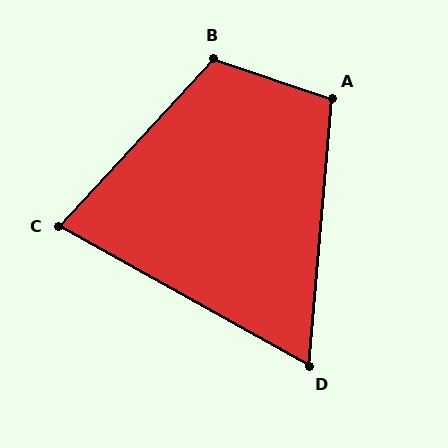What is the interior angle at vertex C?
Approximately 76 degrees (acute).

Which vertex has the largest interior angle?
B, at approximately 114 degrees.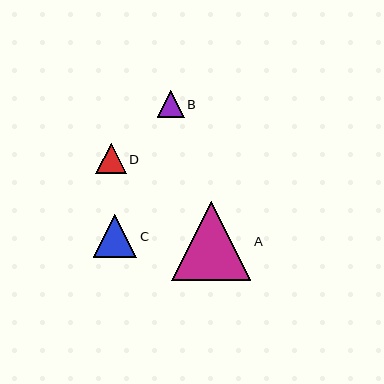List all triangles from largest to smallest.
From largest to smallest: A, C, D, B.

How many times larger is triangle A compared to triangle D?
Triangle A is approximately 2.6 times the size of triangle D.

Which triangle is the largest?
Triangle A is the largest with a size of approximately 79 pixels.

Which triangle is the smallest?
Triangle B is the smallest with a size of approximately 27 pixels.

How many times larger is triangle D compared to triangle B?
Triangle D is approximately 1.1 times the size of triangle B.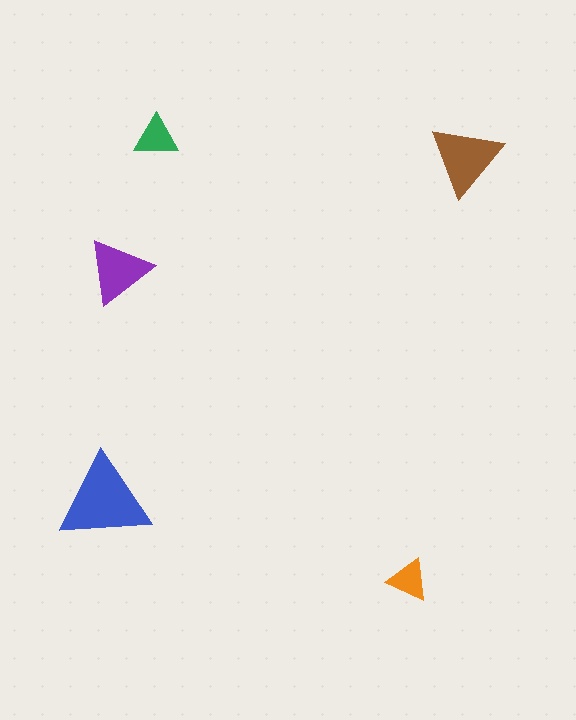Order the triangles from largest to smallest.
the blue one, the brown one, the purple one, the green one, the orange one.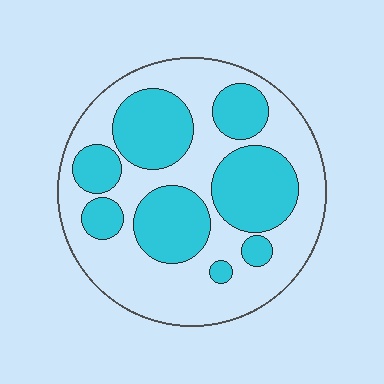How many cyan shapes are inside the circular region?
8.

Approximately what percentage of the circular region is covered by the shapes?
Approximately 40%.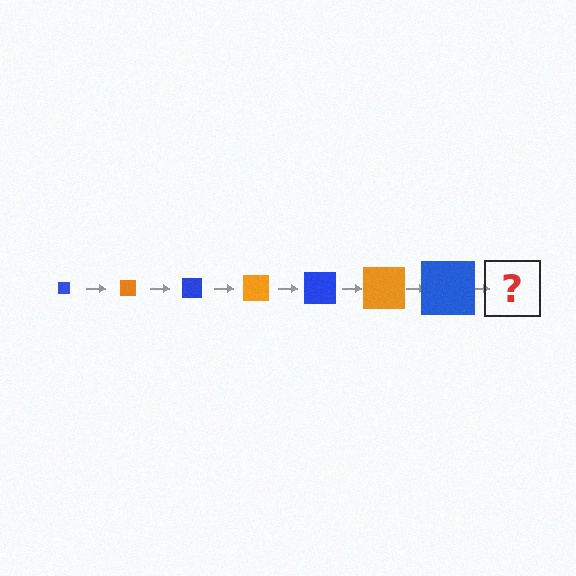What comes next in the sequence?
The next element should be an orange square, larger than the previous one.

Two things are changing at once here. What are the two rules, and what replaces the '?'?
The two rules are that the square grows larger each step and the color cycles through blue and orange. The '?' should be an orange square, larger than the previous one.